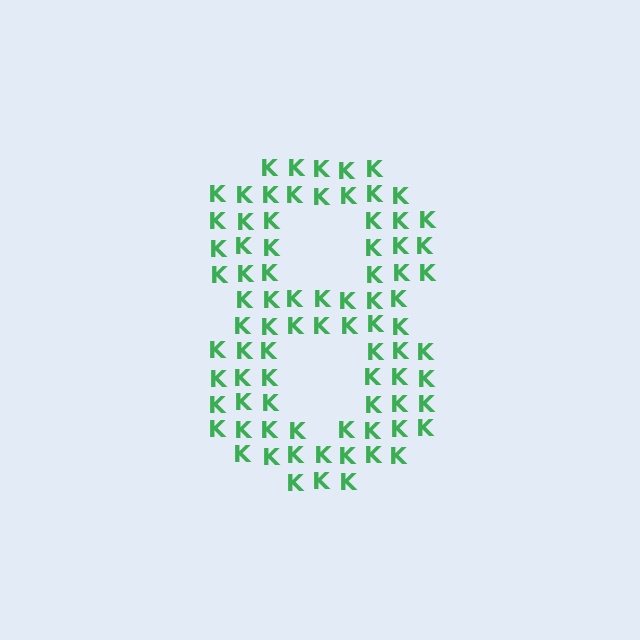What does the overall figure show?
The overall figure shows the digit 8.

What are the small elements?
The small elements are letter K's.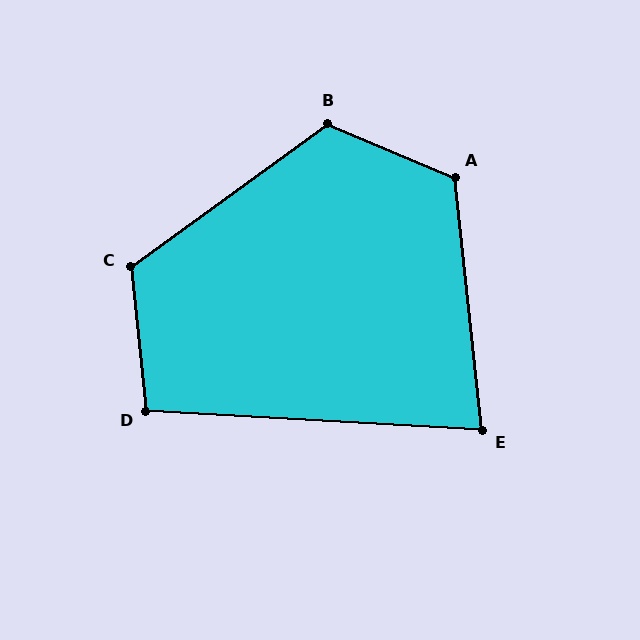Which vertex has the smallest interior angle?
E, at approximately 81 degrees.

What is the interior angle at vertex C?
Approximately 120 degrees (obtuse).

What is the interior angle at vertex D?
Approximately 99 degrees (obtuse).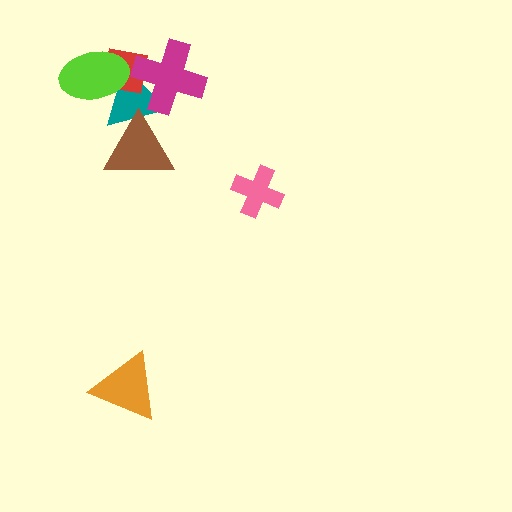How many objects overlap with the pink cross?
0 objects overlap with the pink cross.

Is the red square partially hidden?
Yes, it is partially covered by another shape.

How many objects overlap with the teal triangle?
4 objects overlap with the teal triangle.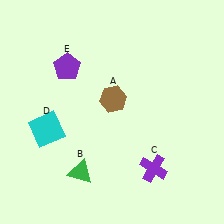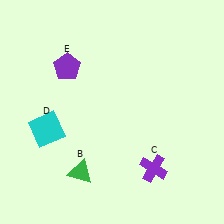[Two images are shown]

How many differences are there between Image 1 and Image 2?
There is 1 difference between the two images.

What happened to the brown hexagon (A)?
The brown hexagon (A) was removed in Image 2. It was in the top-right area of Image 1.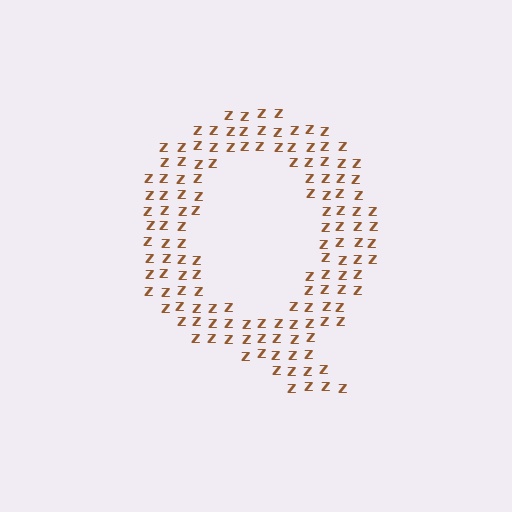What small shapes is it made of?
It is made of small letter Z's.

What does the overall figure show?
The overall figure shows the letter Q.